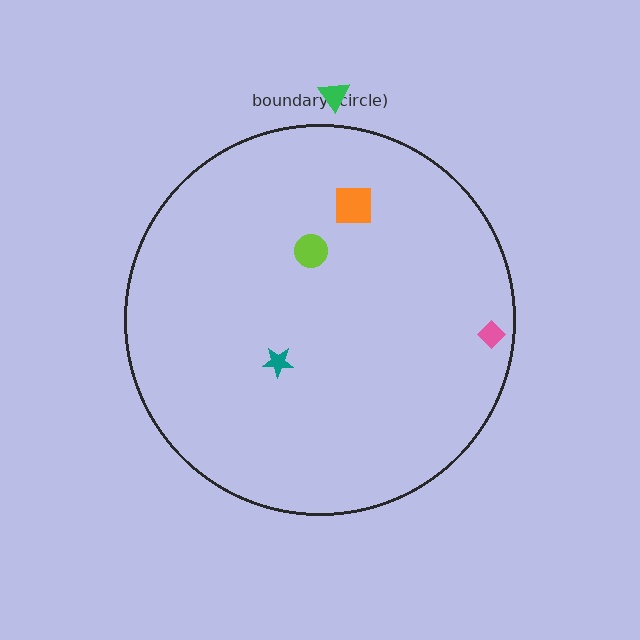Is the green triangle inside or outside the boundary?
Outside.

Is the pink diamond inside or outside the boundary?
Inside.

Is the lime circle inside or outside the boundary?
Inside.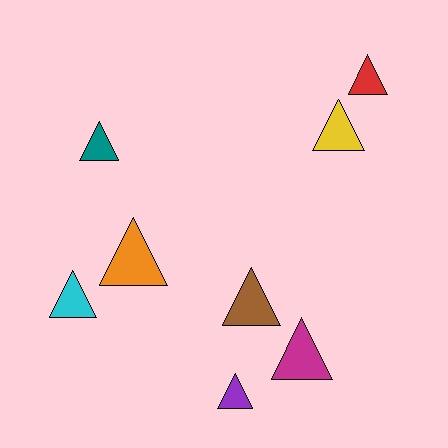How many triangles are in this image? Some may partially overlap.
There are 8 triangles.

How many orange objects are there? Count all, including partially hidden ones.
There is 1 orange object.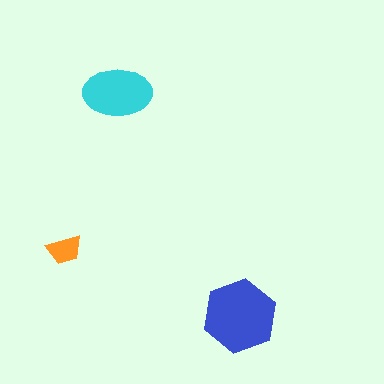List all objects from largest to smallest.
The blue hexagon, the cyan ellipse, the orange trapezoid.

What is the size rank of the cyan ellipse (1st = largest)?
2nd.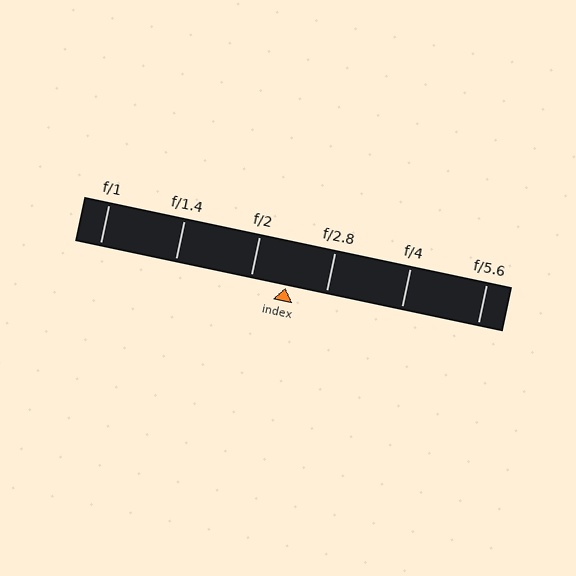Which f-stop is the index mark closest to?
The index mark is closest to f/2.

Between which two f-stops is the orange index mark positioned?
The index mark is between f/2 and f/2.8.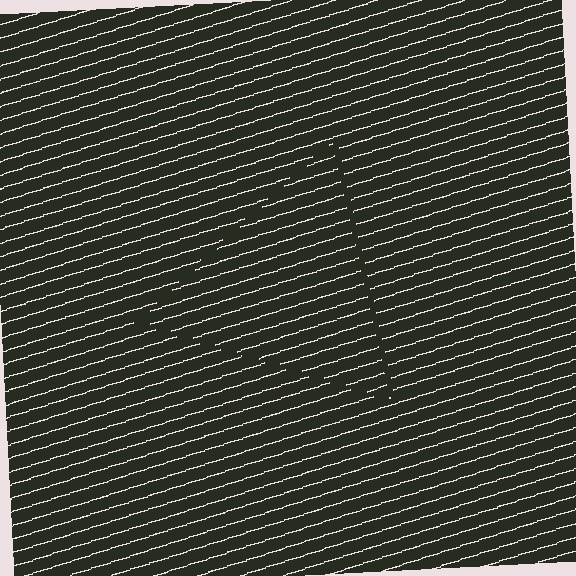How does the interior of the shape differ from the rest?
The interior of the shape contains the same grating, shifted by half a period — the contour is defined by the phase discontinuity where line-ends from the inner and outer gratings abut.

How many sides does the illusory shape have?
3 sides — the line-ends trace a triangle.